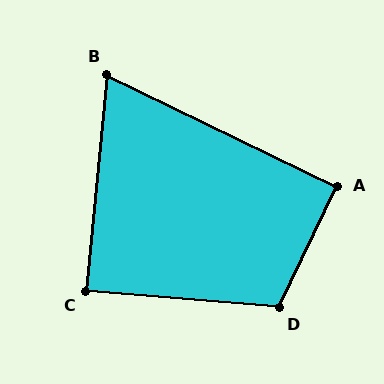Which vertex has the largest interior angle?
D, at approximately 111 degrees.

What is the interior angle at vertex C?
Approximately 89 degrees (approximately right).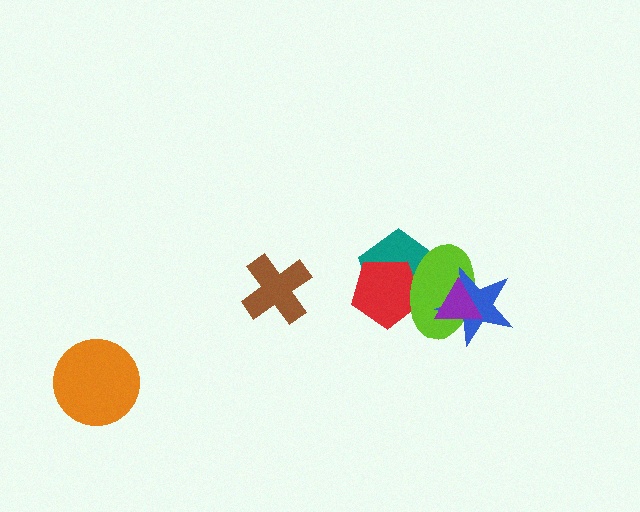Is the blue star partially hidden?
Yes, it is partially covered by another shape.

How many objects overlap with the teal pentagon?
2 objects overlap with the teal pentagon.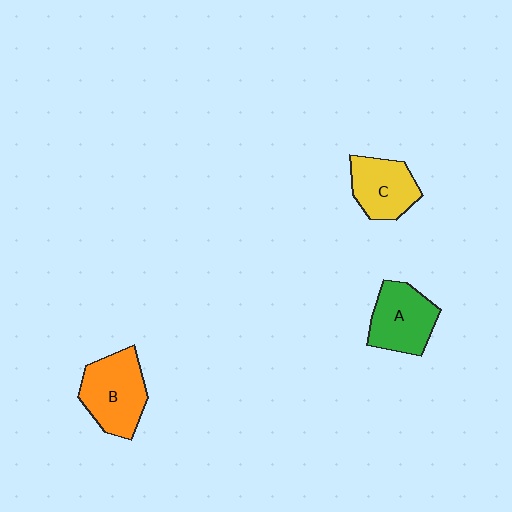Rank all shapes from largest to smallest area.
From largest to smallest: B (orange), A (green), C (yellow).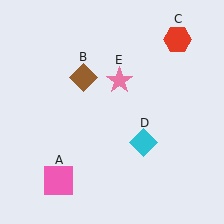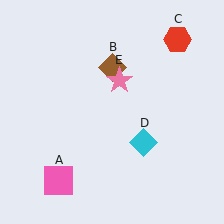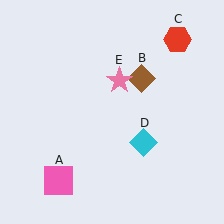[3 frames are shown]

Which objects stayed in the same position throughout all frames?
Pink square (object A) and red hexagon (object C) and cyan diamond (object D) and pink star (object E) remained stationary.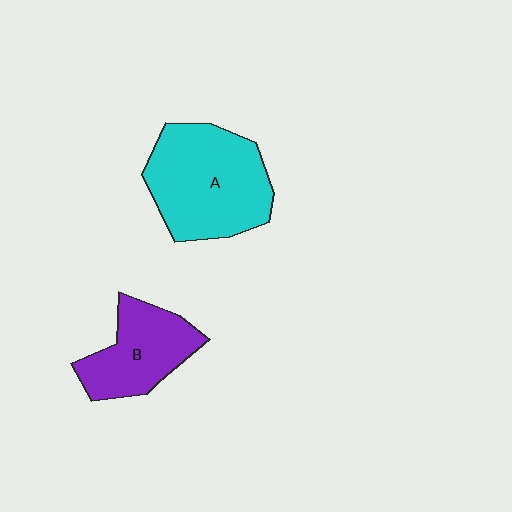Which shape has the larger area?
Shape A (cyan).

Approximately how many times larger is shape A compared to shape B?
Approximately 1.5 times.